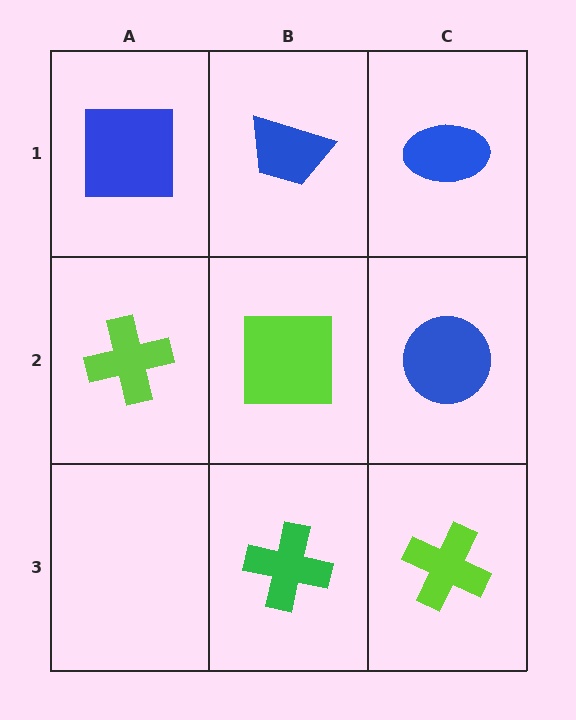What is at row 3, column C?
A lime cross.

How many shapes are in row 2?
3 shapes.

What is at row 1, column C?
A blue ellipse.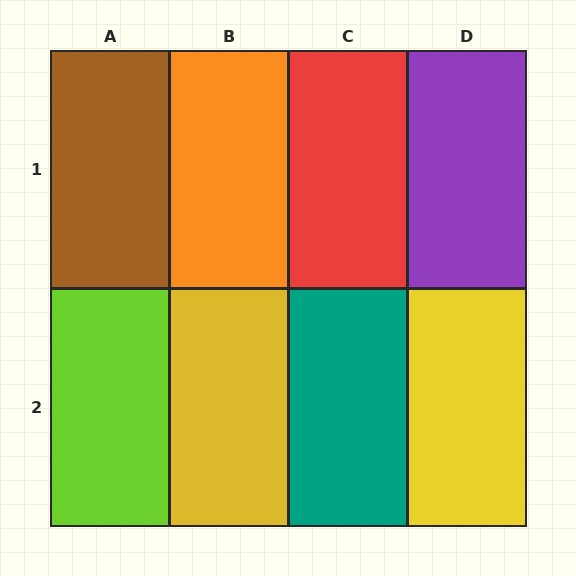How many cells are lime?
1 cell is lime.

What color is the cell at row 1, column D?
Purple.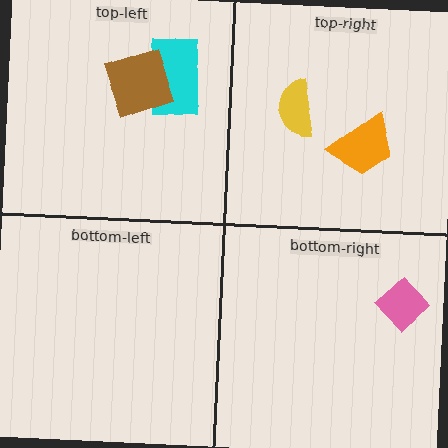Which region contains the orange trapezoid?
The top-right region.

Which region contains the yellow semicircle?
The top-right region.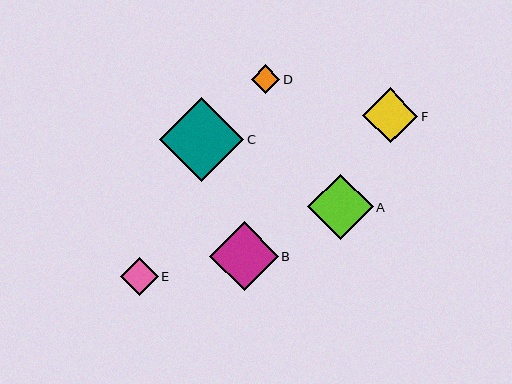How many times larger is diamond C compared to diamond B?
Diamond C is approximately 1.2 times the size of diamond B.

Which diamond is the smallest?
Diamond D is the smallest with a size of approximately 28 pixels.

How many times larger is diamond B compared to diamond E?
Diamond B is approximately 1.8 times the size of diamond E.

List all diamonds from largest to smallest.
From largest to smallest: C, B, A, F, E, D.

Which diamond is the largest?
Diamond C is the largest with a size of approximately 84 pixels.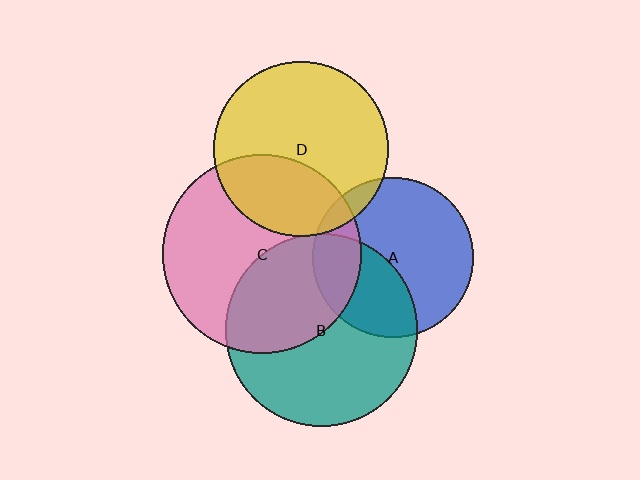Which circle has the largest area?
Circle C (pink).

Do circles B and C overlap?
Yes.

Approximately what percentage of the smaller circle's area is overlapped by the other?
Approximately 40%.